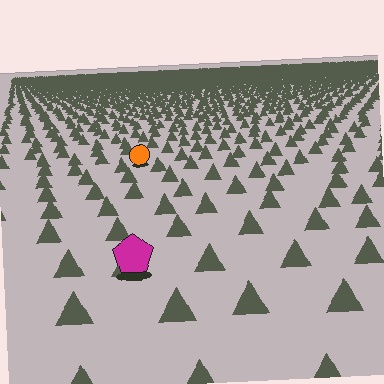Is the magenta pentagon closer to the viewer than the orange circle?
Yes. The magenta pentagon is closer — you can tell from the texture gradient: the ground texture is coarser near it.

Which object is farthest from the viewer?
The orange circle is farthest from the viewer. It appears smaller and the ground texture around it is denser.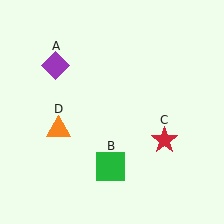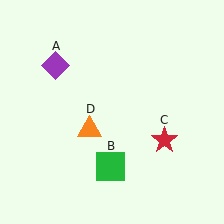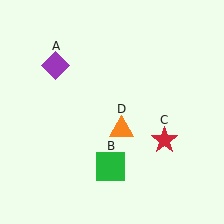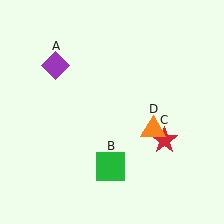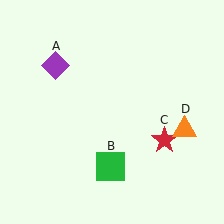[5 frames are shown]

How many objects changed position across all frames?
1 object changed position: orange triangle (object D).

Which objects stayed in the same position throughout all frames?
Purple diamond (object A) and green square (object B) and red star (object C) remained stationary.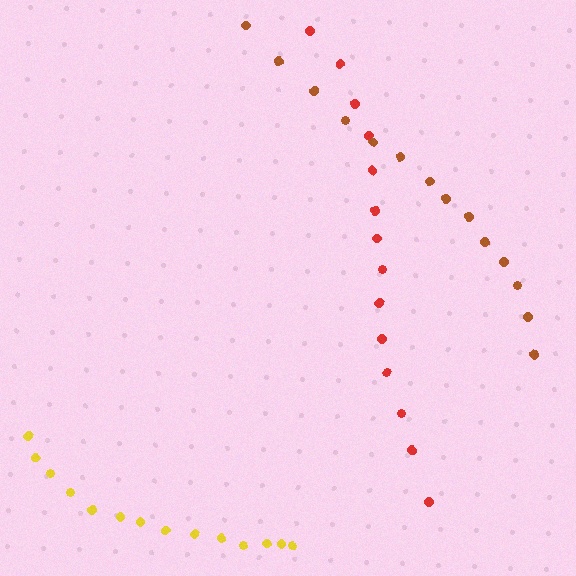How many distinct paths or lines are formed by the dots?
There are 3 distinct paths.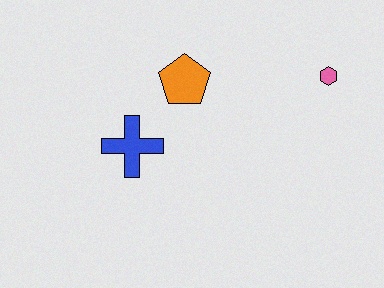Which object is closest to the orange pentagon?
The blue cross is closest to the orange pentagon.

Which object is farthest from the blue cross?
The pink hexagon is farthest from the blue cross.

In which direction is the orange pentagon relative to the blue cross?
The orange pentagon is above the blue cross.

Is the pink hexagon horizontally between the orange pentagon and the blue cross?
No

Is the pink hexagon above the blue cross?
Yes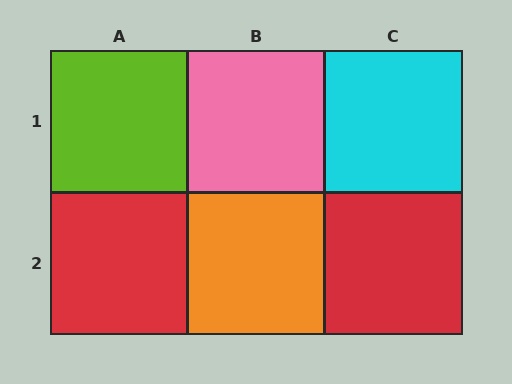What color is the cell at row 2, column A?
Red.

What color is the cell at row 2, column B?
Orange.